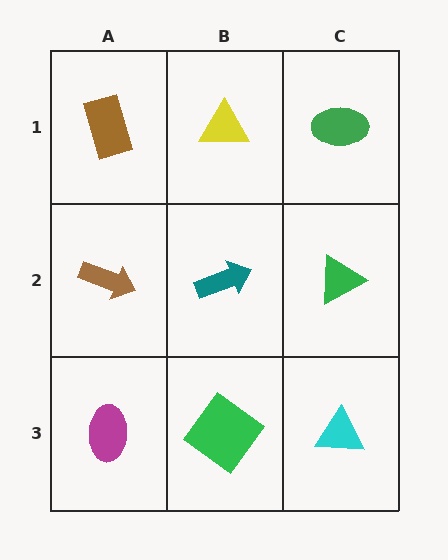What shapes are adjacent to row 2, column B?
A yellow triangle (row 1, column B), a green diamond (row 3, column B), a brown arrow (row 2, column A), a green triangle (row 2, column C).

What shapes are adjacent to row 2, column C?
A green ellipse (row 1, column C), a cyan triangle (row 3, column C), a teal arrow (row 2, column B).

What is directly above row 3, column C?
A green triangle.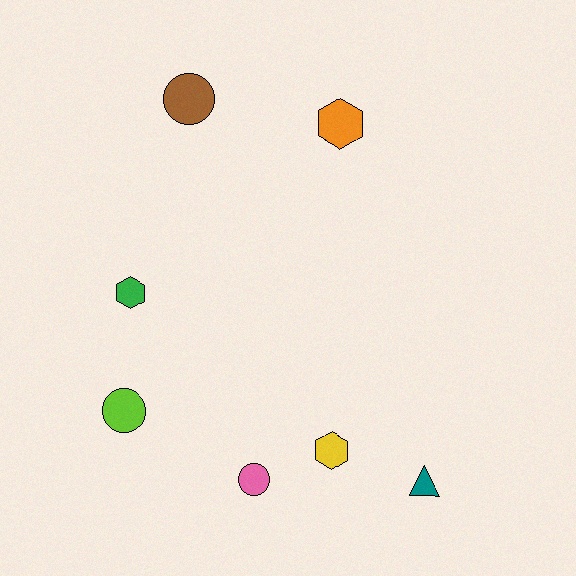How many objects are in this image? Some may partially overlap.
There are 7 objects.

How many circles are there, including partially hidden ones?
There are 3 circles.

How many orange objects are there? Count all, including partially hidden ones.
There is 1 orange object.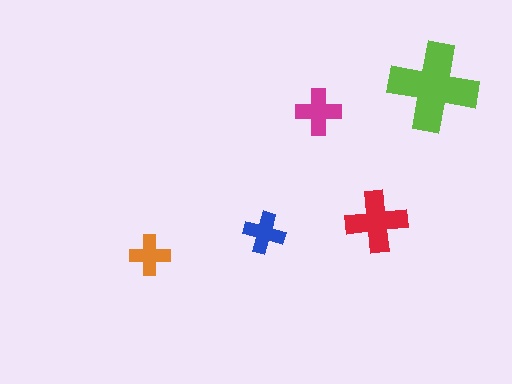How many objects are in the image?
There are 5 objects in the image.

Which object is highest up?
The lime cross is topmost.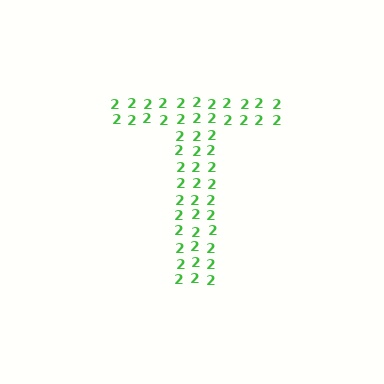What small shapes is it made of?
It is made of small digit 2's.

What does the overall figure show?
The overall figure shows the letter T.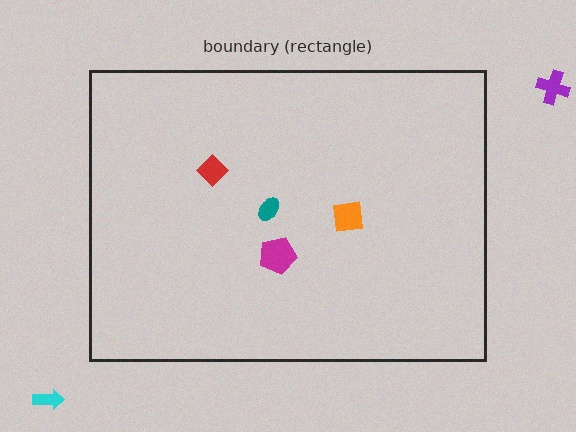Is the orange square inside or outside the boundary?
Inside.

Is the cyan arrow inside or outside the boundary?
Outside.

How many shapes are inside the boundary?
4 inside, 2 outside.